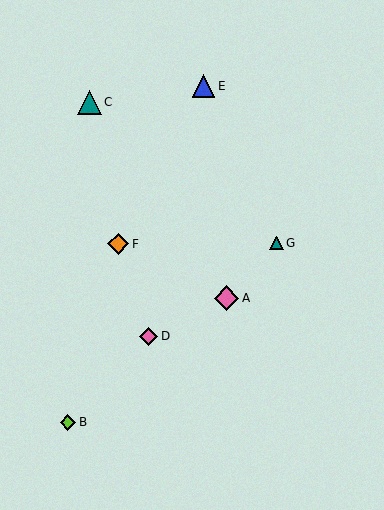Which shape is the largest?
The pink diamond (labeled A) is the largest.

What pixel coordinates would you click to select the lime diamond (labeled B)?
Click at (68, 422) to select the lime diamond B.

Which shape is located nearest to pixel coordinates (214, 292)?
The pink diamond (labeled A) at (227, 298) is nearest to that location.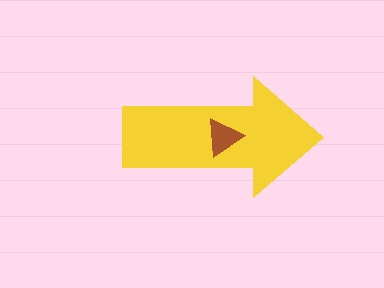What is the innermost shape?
The brown triangle.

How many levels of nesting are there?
2.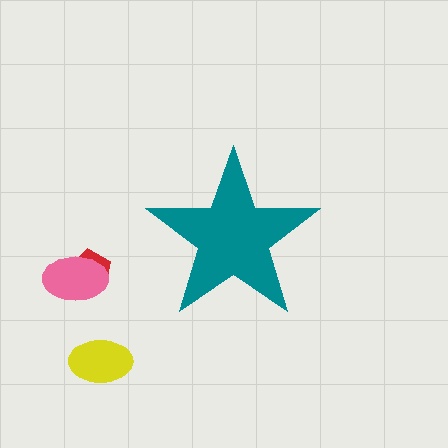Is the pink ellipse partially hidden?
No, the pink ellipse is fully visible.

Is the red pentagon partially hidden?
No, the red pentagon is fully visible.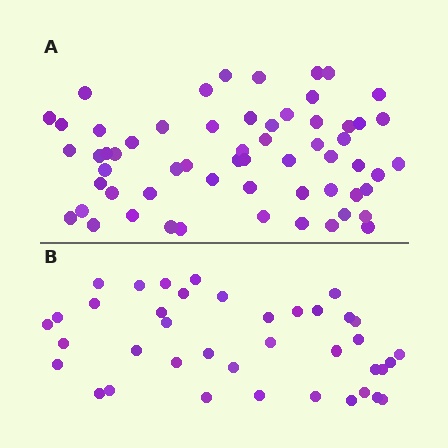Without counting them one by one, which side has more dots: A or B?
Region A (the top region) has more dots.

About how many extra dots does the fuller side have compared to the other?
Region A has approximately 20 more dots than region B.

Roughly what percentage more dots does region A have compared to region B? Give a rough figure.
About 55% more.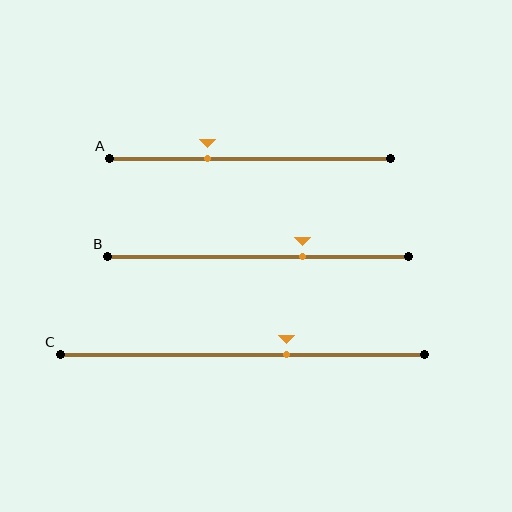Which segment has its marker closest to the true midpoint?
Segment C has its marker closest to the true midpoint.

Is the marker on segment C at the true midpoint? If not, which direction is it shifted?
No, the marker on segment C is shifted to the right by about 12% of the segment length.